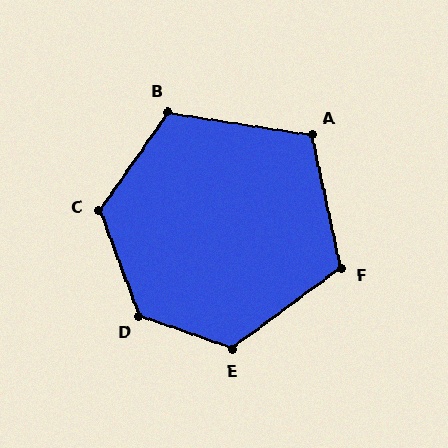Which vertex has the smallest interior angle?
A, at approximately 111 degrees.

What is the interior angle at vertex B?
Approximately 116 degrees (obtuse).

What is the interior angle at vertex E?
Approximately 124 degrees (obtuse).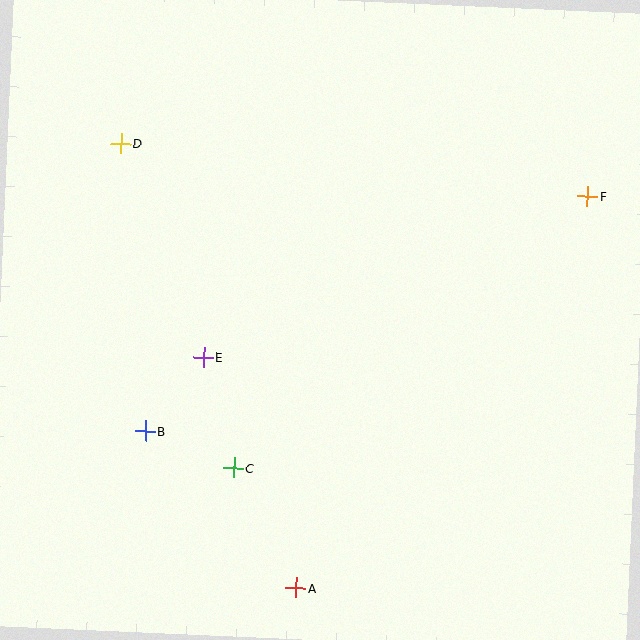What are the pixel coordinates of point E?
Point E is at (203, 357).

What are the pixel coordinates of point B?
Point B is at (145, 431).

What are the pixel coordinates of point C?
Point C is at (234, 468).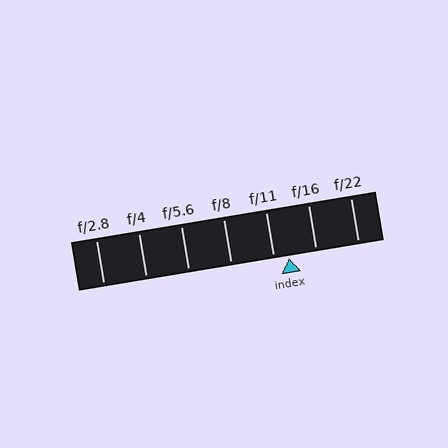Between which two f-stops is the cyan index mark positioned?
The index mark is between f/11 and f/16.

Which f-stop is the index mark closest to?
The index mark is closest to f/11.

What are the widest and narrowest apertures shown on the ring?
The widest aperture shown is f/2.8 and the narrowest is f/22.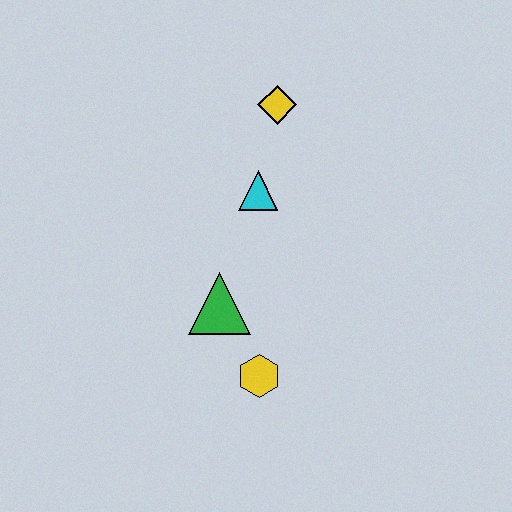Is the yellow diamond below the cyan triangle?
No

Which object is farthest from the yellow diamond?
The yellow hexagon is farthest from the yellow diamond.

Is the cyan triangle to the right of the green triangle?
Yes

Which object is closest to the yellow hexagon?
The green triangle is closest to the yellow hexagon.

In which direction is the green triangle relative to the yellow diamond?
The green triangle is below the yellow diamond.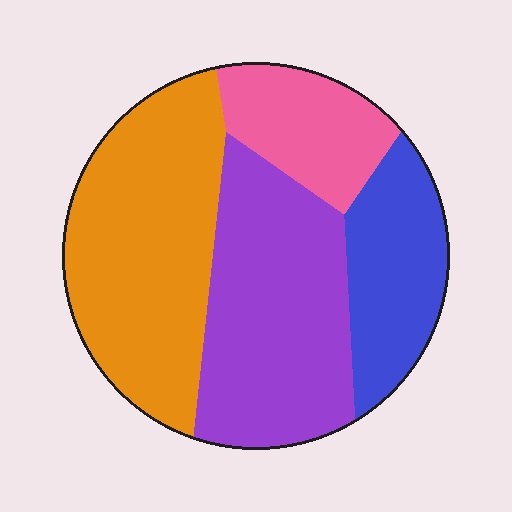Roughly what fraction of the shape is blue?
Blue covers about 20% of the shape.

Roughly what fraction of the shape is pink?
Pink takes up about one eighth (1/8) of the shape.